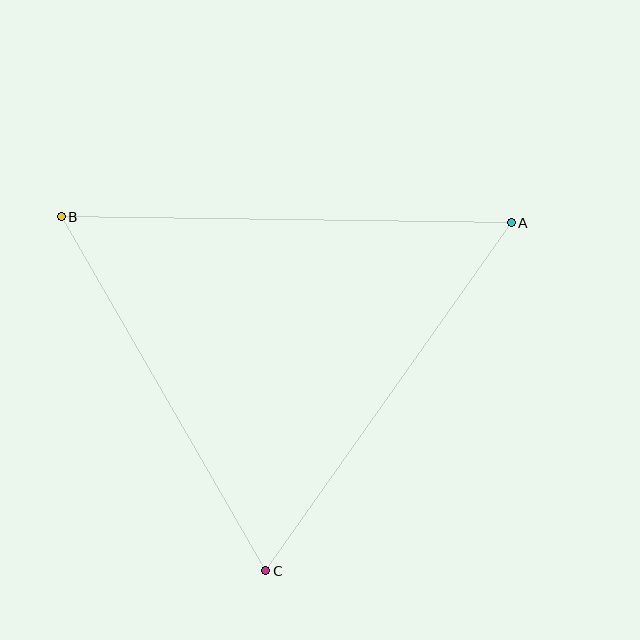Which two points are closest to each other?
Points B and C are closest to each other.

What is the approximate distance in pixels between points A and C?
The distance between A and C is approximately 425 pixels.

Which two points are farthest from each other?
Points A and B are farthest from each other.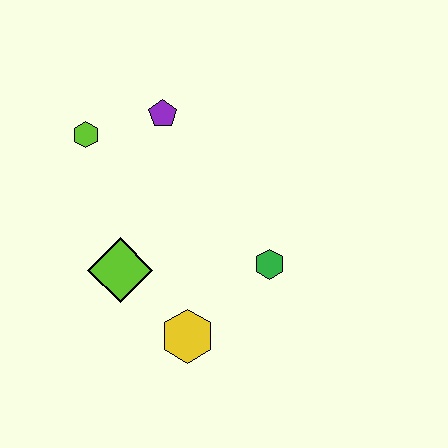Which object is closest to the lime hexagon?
The purple pentagon is closest to the lime hexagon.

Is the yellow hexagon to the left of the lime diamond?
No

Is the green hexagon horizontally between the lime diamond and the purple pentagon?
No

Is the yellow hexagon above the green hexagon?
No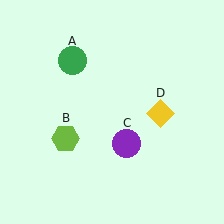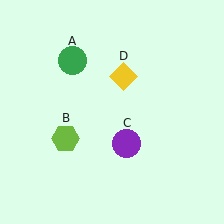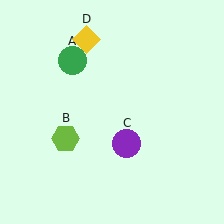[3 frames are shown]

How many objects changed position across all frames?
1 object changed position: yellow diamond (object D).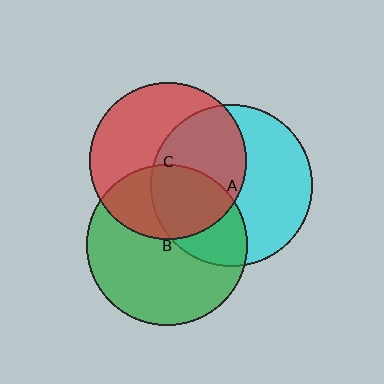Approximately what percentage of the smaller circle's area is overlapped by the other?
Approximately 35%.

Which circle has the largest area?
Circle A (cyan).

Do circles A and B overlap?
Yes.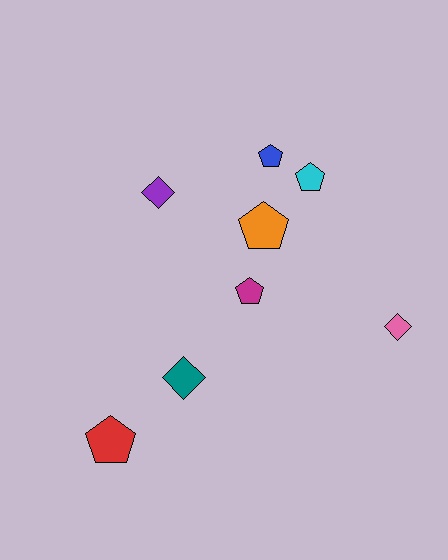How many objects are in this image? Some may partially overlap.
There are 8 objects.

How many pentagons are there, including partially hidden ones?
There are 5 pentagons.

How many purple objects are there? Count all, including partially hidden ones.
There is 1 purple object.